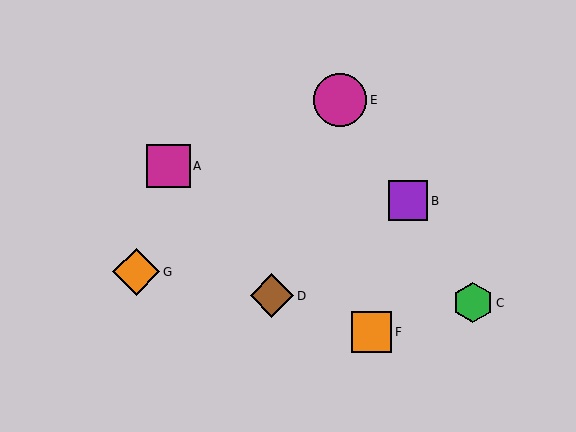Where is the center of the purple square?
The center of the purple square is at (408, 201).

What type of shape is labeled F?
Shape F is an orange square.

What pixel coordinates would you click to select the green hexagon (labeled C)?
Click at (473, 303) to select the green hexagon C.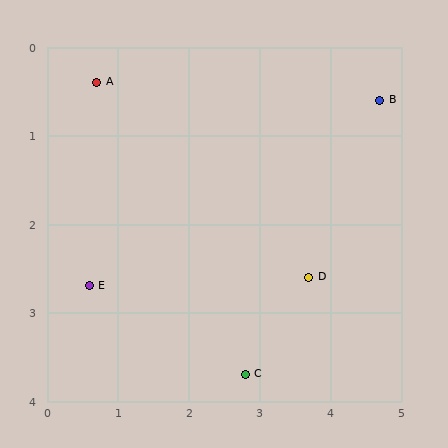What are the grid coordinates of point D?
Point D is at approximately (3.7, 2.6).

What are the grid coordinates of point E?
Point E is at approximately (0.6, 2.7).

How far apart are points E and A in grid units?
Points E and A are about 2.3 grid units apart.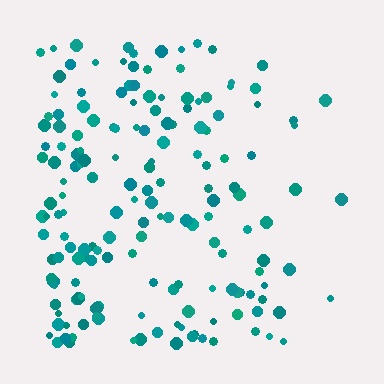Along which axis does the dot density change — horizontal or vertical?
Horizontal.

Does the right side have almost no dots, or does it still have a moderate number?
Still a moderate number, just noticeably fewer than the left.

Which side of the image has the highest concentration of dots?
The left.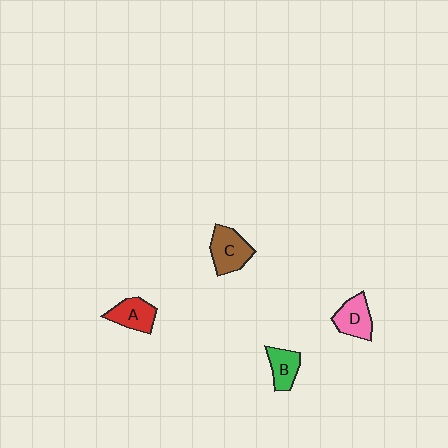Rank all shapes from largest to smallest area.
From largest to smallest: C (brown), D (pink), A (red), B (green).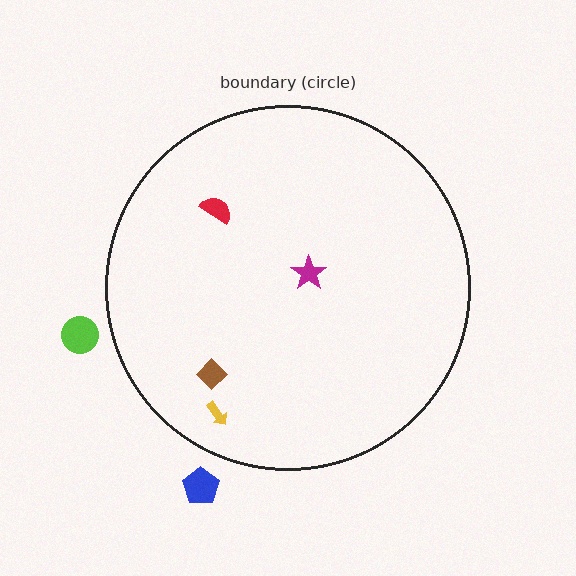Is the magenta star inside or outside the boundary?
Inside.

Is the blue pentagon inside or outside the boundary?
Outside.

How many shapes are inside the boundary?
4 inside, 2 outside.